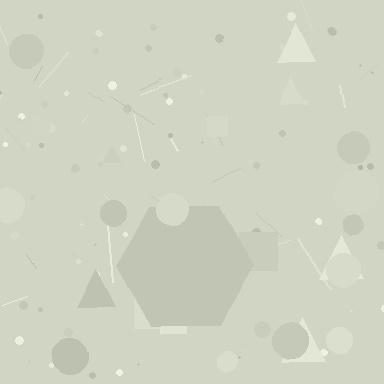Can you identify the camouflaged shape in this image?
The camouflaged shape is a hexagon.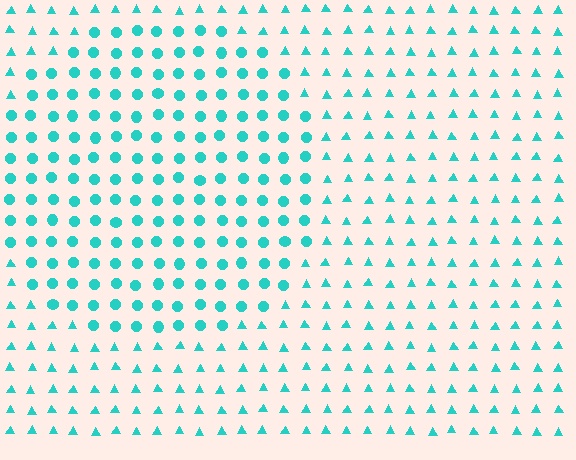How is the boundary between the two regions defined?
The boundary is defined by a change in element shape: circles inside vs. triangles outside. All elements share the same color and spacing.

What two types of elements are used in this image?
The image uses circles inside the circle region and triangles outside it.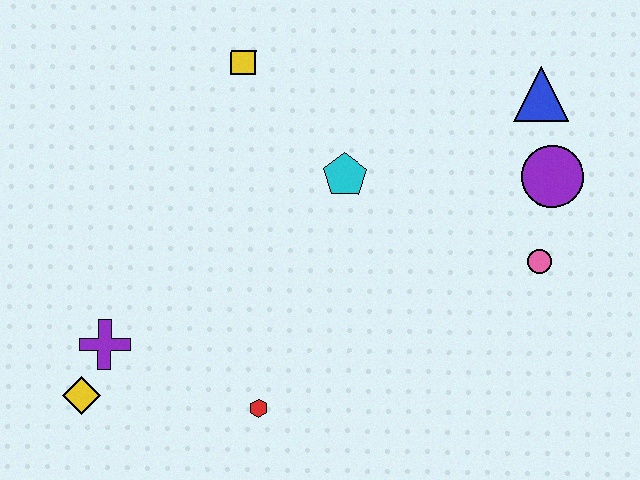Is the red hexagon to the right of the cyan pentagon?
No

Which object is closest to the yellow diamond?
The purple cross is closest to the yellow diamond.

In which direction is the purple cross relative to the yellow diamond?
The purple cross is above the yellow diamond.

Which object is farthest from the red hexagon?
The blue triangle is farthest from the red hexagon.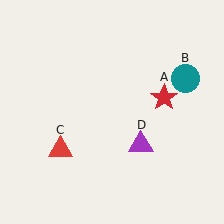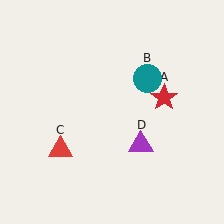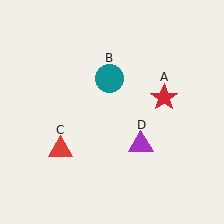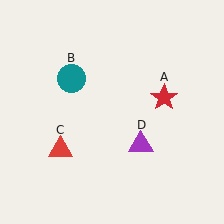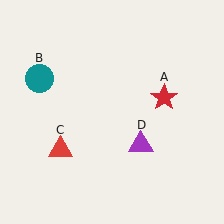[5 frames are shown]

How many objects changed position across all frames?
1 object changed position: teal circle (object B).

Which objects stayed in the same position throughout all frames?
Red star (object A) and red triangle (object C) and purple triangle (object D) remained stationary.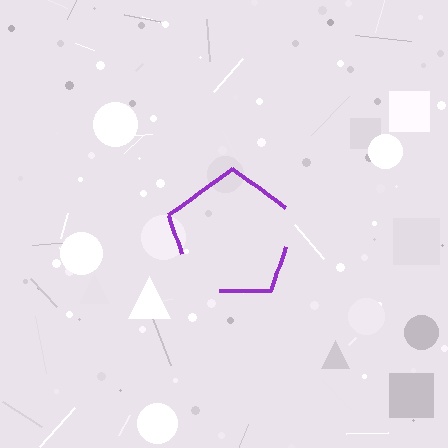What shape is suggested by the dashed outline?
The dashed outline suggests a pentagon.